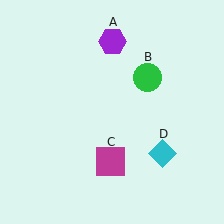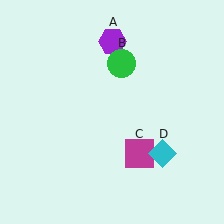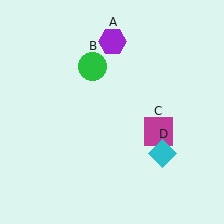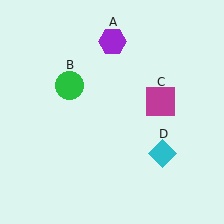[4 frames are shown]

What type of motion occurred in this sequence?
The green circle (object B), magenta square (object C) rotated counterclockwise around the center of the scene.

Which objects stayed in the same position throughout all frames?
Purple hexagon (object A) and cyan diamond (object D) remained stationary.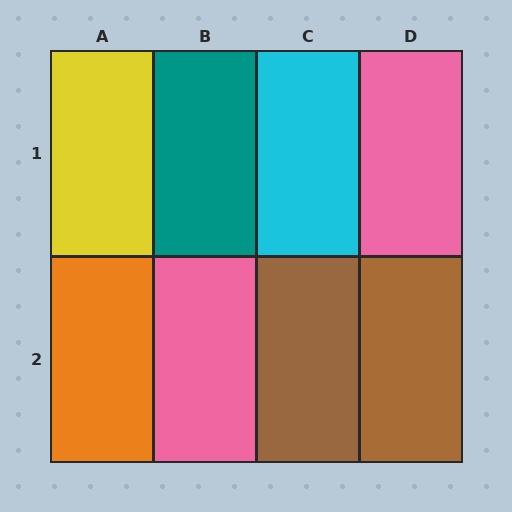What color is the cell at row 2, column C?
Brown.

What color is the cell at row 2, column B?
Pink.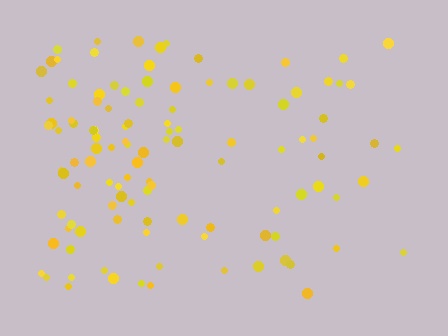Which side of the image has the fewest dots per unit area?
The right.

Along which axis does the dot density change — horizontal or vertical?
Horizontal.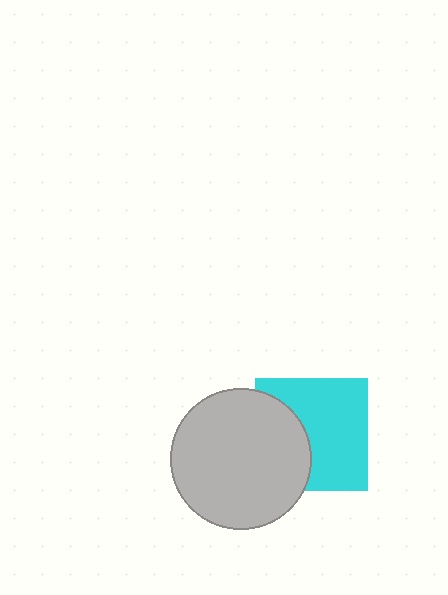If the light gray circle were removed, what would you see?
You would see the complete cyan square.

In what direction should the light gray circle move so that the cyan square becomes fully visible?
The light gray circle should move left. That is the shortest direction to clear the overlap and leave the cyan square fully visible.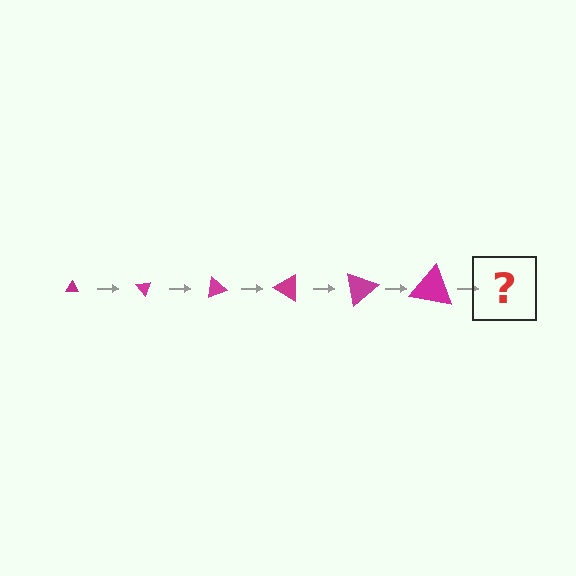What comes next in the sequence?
The next element should be a triangle, larger than the previous one and rotated 300 degrees from the start.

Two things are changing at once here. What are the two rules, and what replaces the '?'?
The two rules are that the triangle grows larger each step and it rotates 50 degrees each step. The '?' should be a triangle, larger than the previous one and rotated 300 degrees from the start.